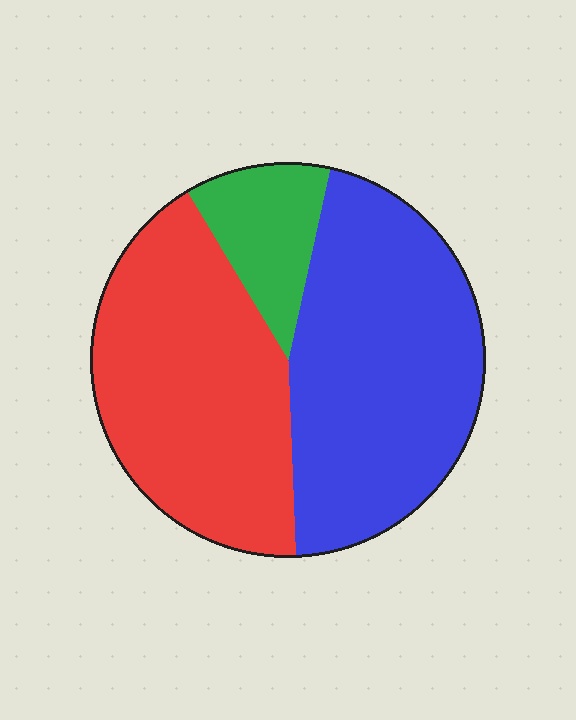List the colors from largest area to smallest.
From largest to smallest: blue, red, green.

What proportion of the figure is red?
Red covers around 40% of the figure.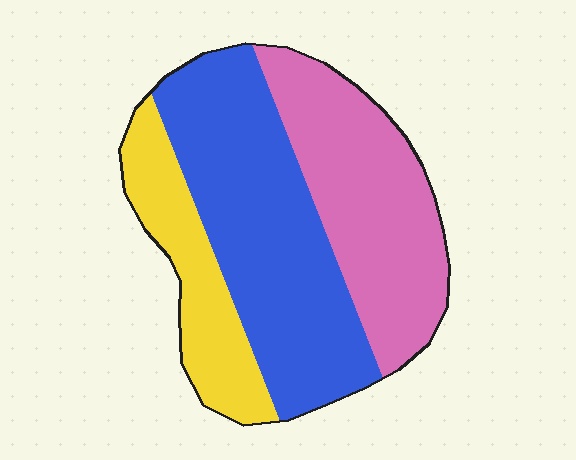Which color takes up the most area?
Blue, at roughly 45%.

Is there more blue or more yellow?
Blue.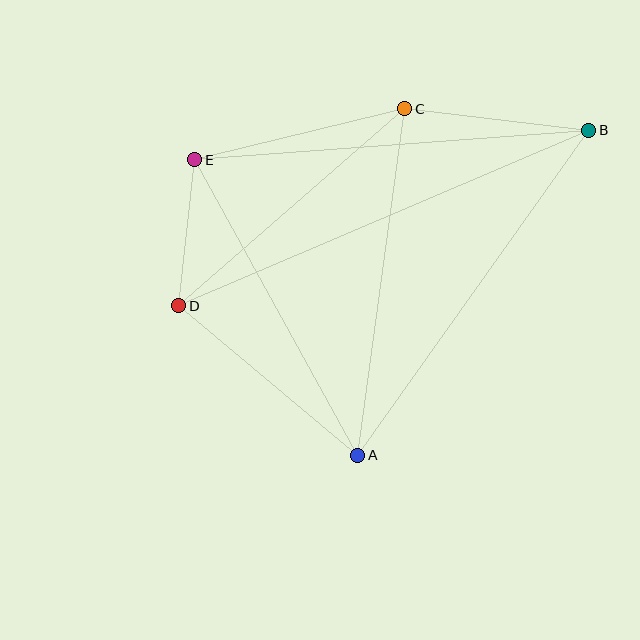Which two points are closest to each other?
Points D and E are closest to each other.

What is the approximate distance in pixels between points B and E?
The distance between B and E is approximately 395 pixels.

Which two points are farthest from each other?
Points B and D are farthest from each other.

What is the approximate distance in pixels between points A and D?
The distance between A and D is approximately 233 pixels.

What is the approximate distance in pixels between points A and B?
The distance between A and B is approximately 399 pixels.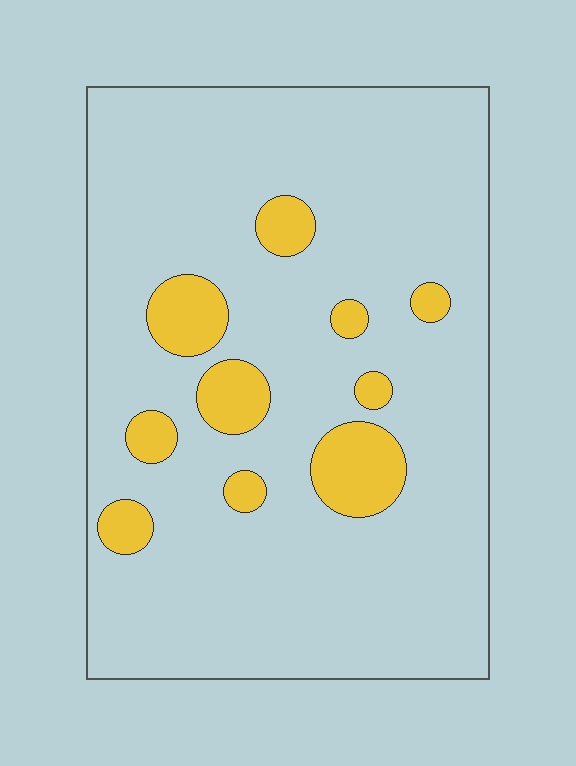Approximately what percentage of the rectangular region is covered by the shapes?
Approximately 15%.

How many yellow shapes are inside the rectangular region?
10.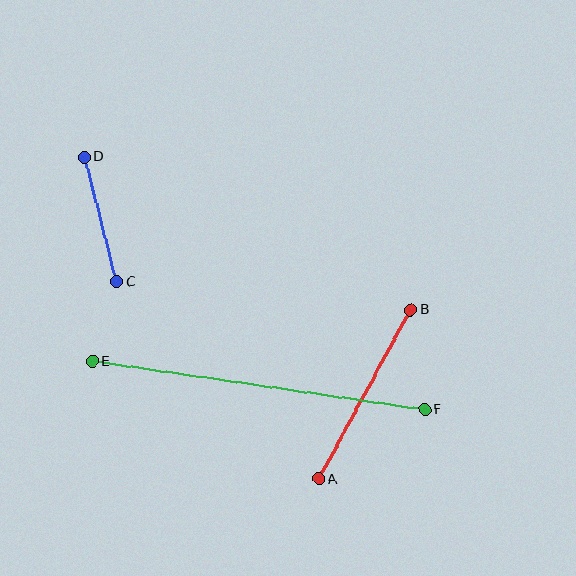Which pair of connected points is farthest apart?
Points E and F are farthest apart.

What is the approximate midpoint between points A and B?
The midpoint is at approximately (365, 394) pixels.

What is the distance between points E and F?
The distance is approximately 336 pixels.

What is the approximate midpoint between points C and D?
The midpoint is at approximately (101, 219) pixels.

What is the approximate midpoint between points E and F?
The midpoint is at approximately (259, 385) pixels.